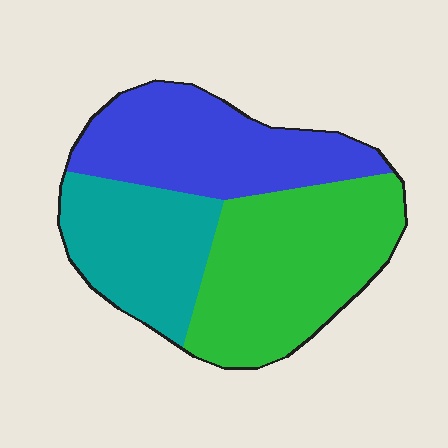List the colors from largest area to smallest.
From largest to smallest: green, blue, teal.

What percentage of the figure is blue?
Blue covers 33% of the figure.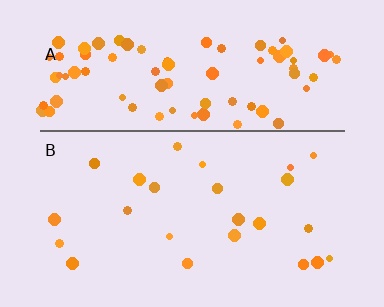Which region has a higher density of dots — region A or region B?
A (the top).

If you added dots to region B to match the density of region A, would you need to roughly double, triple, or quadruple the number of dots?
Approximately quadruple.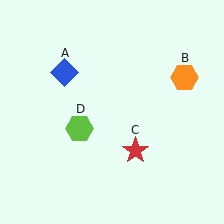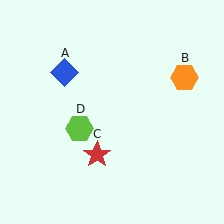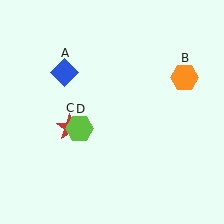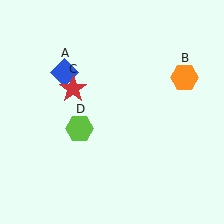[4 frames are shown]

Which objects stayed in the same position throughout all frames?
Blue diamond (object A) and orange hexagon (object B) and lime hexagon (object D) remained stationary.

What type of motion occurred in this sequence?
The red star (object C) rotated clockwise around the center of the scene.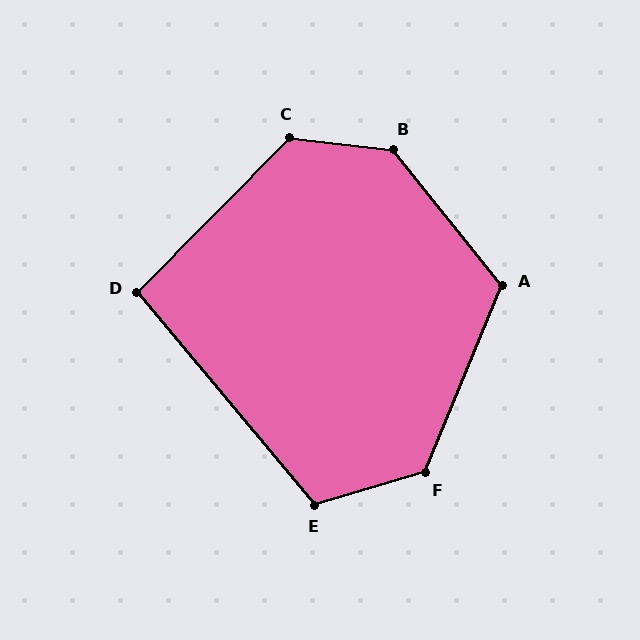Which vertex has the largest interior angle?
B, at approximately 136 degrees.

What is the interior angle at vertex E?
Approximately 113 degrees (obtuse).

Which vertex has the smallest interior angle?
D, at approximately 96 degrees.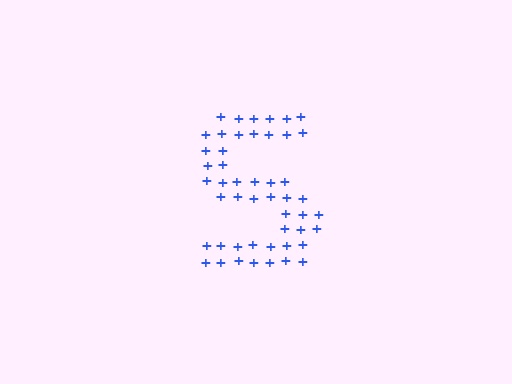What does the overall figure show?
The overall figure shows the letter S.